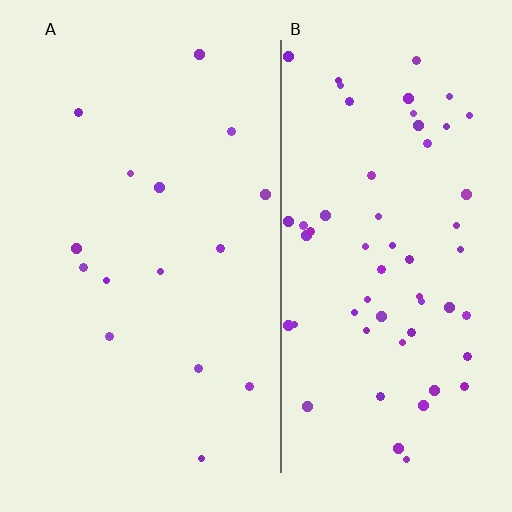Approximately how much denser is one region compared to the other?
Approximately 3.9× — region B over region A.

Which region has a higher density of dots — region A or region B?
B (the right).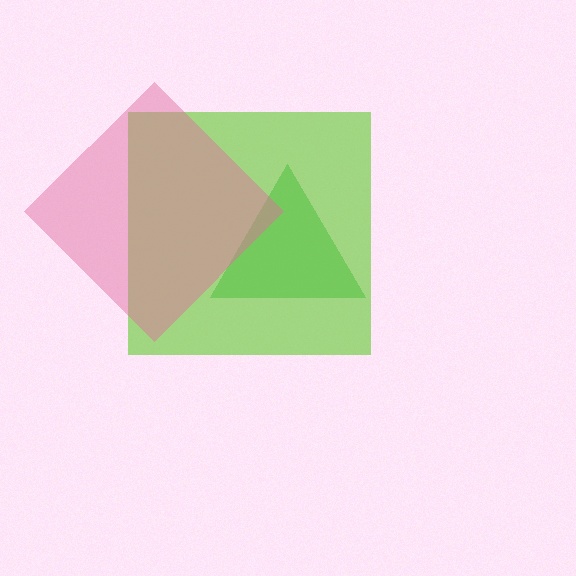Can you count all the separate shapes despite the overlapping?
Yes, there are 3 separate shapes.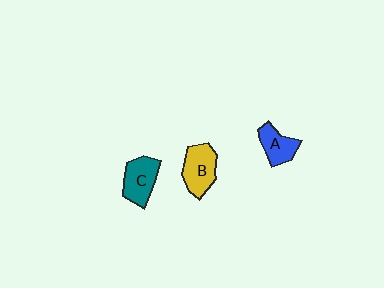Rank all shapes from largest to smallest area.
From largest to smallest: B (yellow), C (teal), A (blue).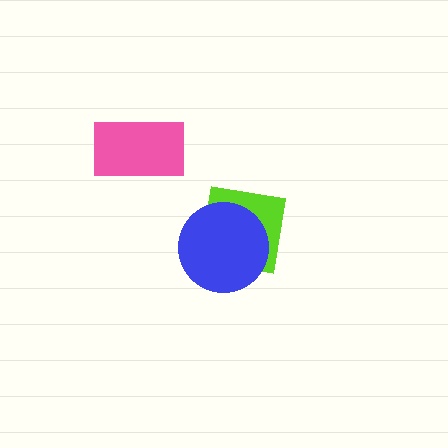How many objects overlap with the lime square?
1 object overlaps with the lime square.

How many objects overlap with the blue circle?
1 object overlaps with the blue circle.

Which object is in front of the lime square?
The blue circle is in front of the lime square.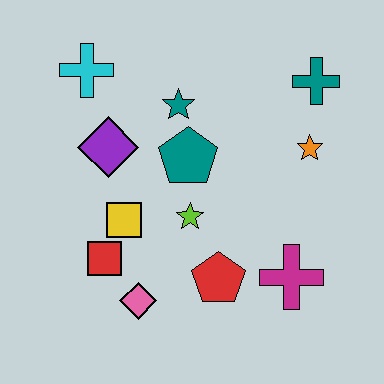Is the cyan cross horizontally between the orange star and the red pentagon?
No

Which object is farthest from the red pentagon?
The cyan cross is farthest from the red pentagon.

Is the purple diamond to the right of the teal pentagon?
No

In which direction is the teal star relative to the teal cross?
The teal star is to the left of the teal cross.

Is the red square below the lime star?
Yes